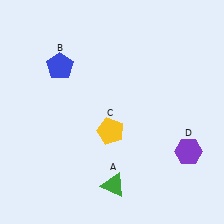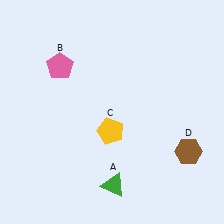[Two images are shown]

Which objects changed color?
B changed from blue to pink. D changed from purple to brown.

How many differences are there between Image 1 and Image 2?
There are 2 differences between the two images.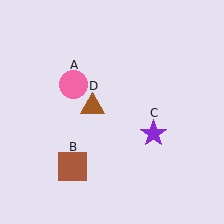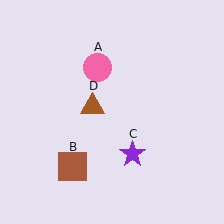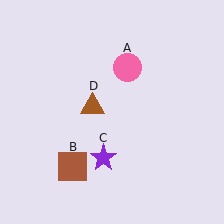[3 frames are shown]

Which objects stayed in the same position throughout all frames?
Brown square (object B) and brown triangle (object D) remained stationary.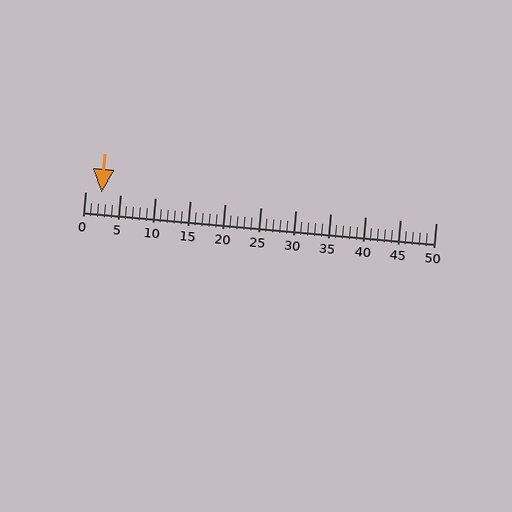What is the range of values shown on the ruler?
The ruler shows values from 0 to 50.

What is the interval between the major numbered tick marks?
The major tick marks are spaced 5 units apart.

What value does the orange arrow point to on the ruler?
The orange arrow points to approximately 2.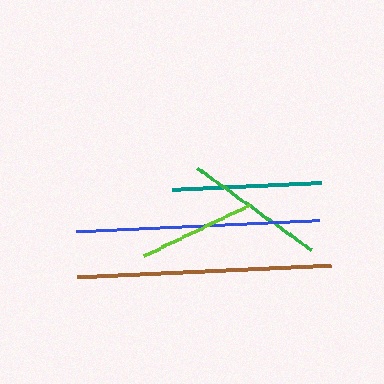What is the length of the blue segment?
The blue segment is approximately 245 pixels long.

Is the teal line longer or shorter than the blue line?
The blue line is longer than the teal line.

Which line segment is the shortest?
The lime line is the shortest at approximately 117 pixels.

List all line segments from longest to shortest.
From longest to shortest: brown, blue, teal, green, lime.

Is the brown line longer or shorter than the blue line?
The brown line is longer than the blue line.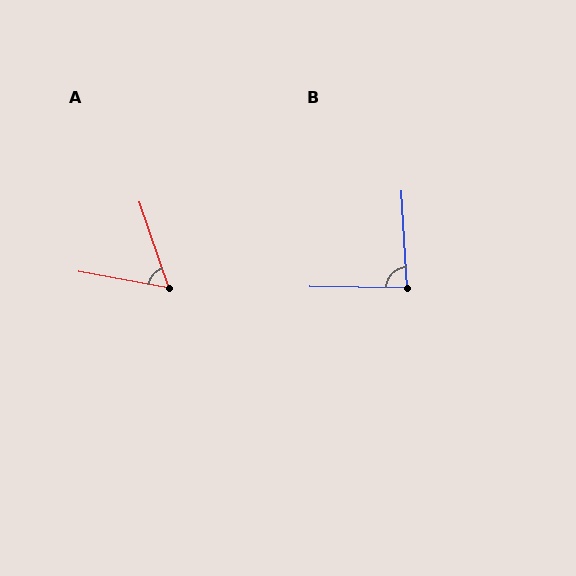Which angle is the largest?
B, at approximately 86 degrees.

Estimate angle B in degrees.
Approximately 86 degrees.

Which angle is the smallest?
A, at approximately 61 degrees.